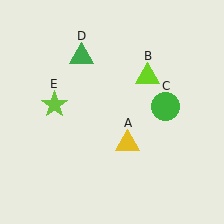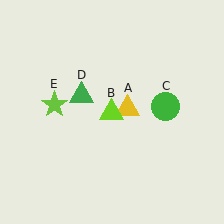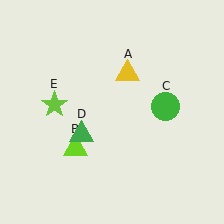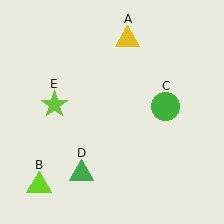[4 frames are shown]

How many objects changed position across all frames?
3 objects changed position: yellow triangle (object A), lime triangle (object B), green triangle (object D).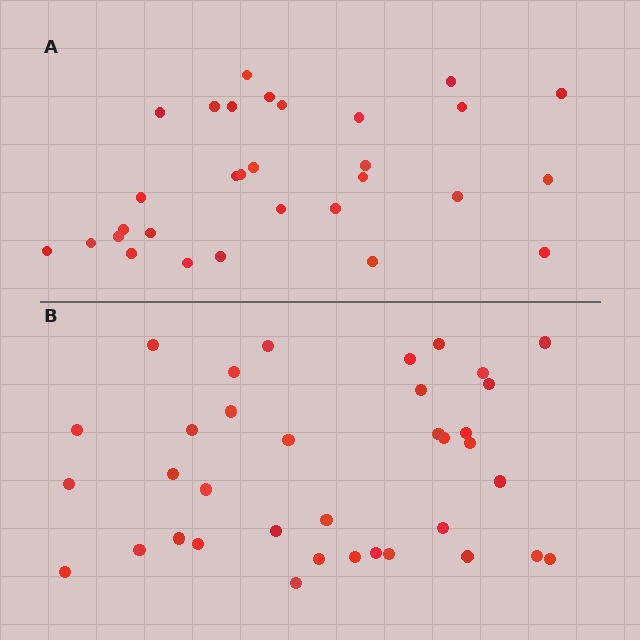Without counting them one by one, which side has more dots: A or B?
Region B (the bottom region) has more dots.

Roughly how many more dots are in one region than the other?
Region B has about 6 more dots than region A.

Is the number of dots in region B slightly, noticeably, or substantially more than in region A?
Region B has only slightly more — the two regions are fairly close. The ratio is roughly 1.2 to 1.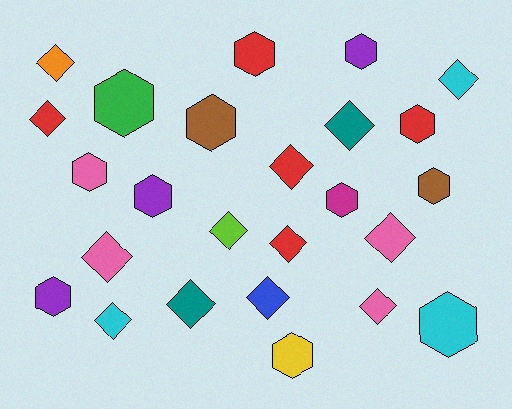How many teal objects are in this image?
There are 2 teal objects.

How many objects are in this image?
There are 25 objects.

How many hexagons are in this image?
There are 12 hexagons.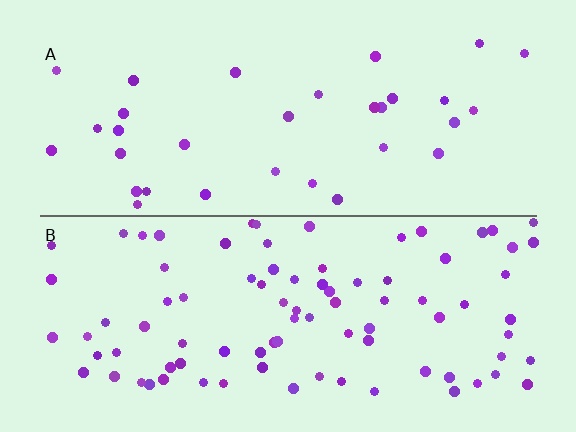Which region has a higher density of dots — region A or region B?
B (the bottom).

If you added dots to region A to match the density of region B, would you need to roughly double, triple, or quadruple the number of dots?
Approximately triple.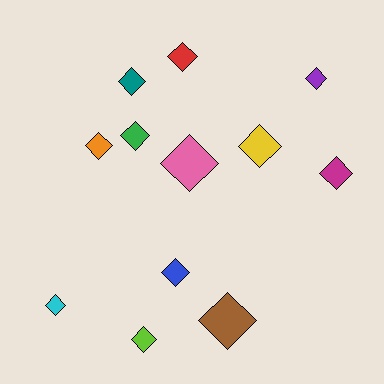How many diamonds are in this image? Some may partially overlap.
There are 12 diamonds.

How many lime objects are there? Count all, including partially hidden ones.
There is 1 lime object.